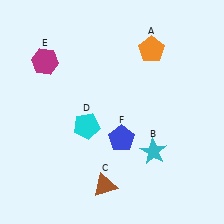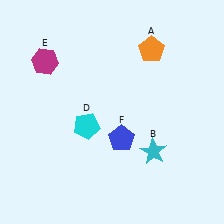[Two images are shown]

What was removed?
The brown triangle (C) was removed in Image 2.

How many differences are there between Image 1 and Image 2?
There is 1 difference between the two images.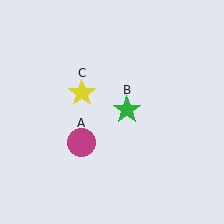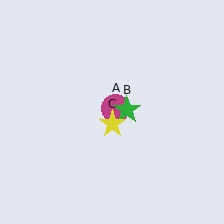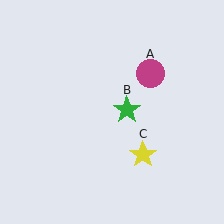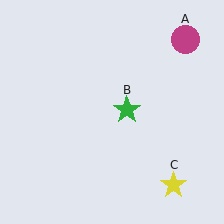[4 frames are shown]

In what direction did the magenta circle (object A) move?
The magenta circle (object A) moved up and to the right.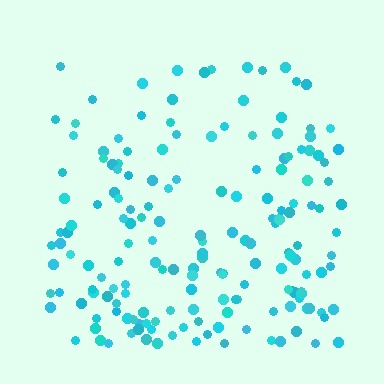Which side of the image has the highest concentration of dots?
The bottom.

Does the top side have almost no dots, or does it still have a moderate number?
Still a moderate number, just noticeably fewer than the bottom.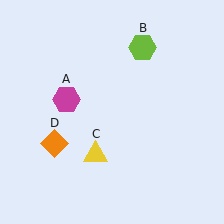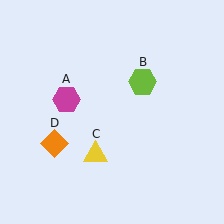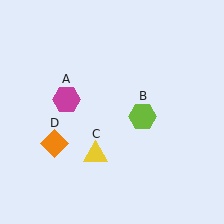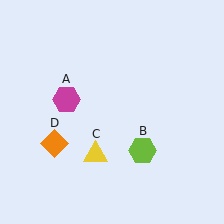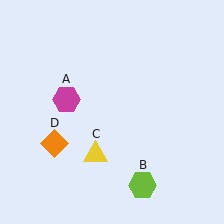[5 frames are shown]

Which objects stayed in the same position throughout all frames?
Magenta hexagon (object A) and yellow triangle (object C) and orange diamond (object D) remained stationary.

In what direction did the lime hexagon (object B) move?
The lime hexagon (object B) moved down.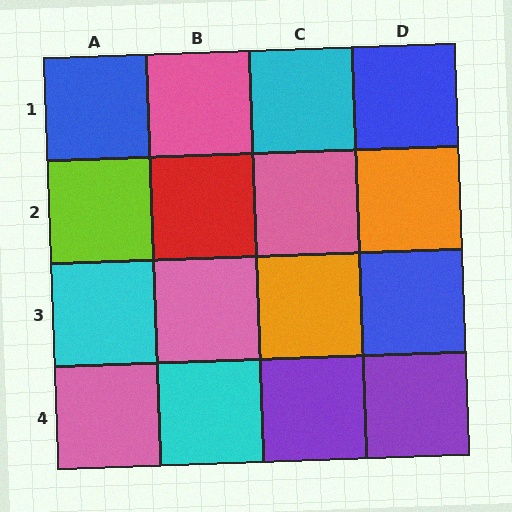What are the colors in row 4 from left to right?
Pink, cyan, purple, purple.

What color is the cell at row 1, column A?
Blue.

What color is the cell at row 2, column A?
Lime.